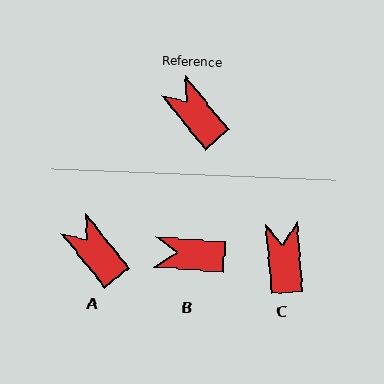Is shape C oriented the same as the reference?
No, it is off by about 34 degrees.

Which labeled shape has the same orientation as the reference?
A.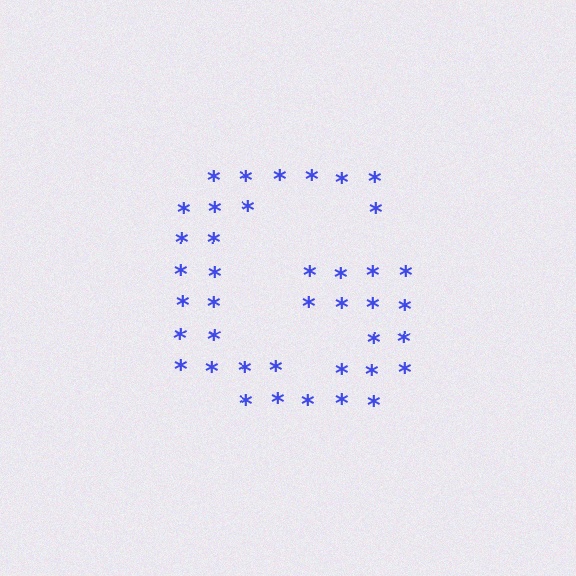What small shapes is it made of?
It is made of small asterisks.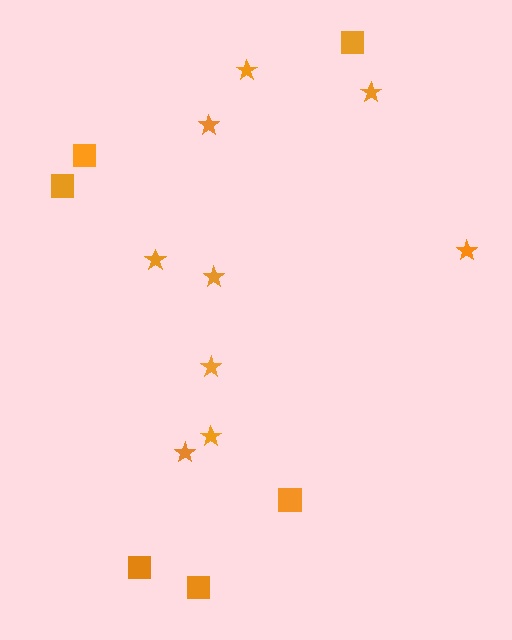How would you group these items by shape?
There are 2 groups: one group of squares (6) and one group of stars (9).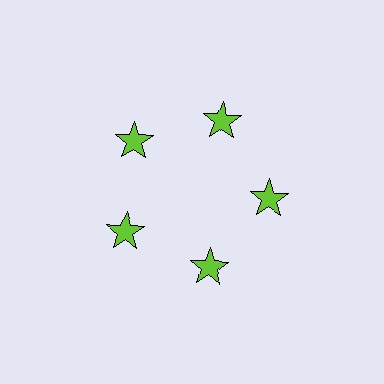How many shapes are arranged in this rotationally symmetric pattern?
There are 5 shapes, arranged in 5 groups of 1.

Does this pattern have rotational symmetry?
Yes, this pattern has 5-fold rotational symmetry. It looks the same after rotating 72 degrees around the center.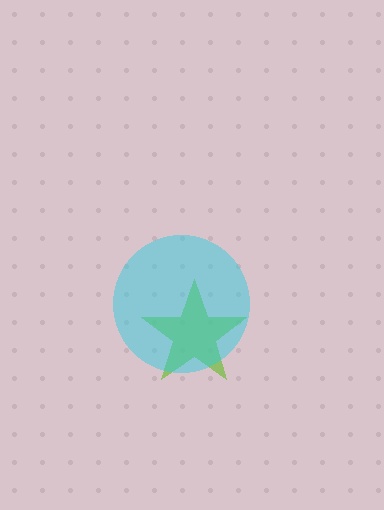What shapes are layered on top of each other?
The layered shapes are: a lime star, a cyan circle.